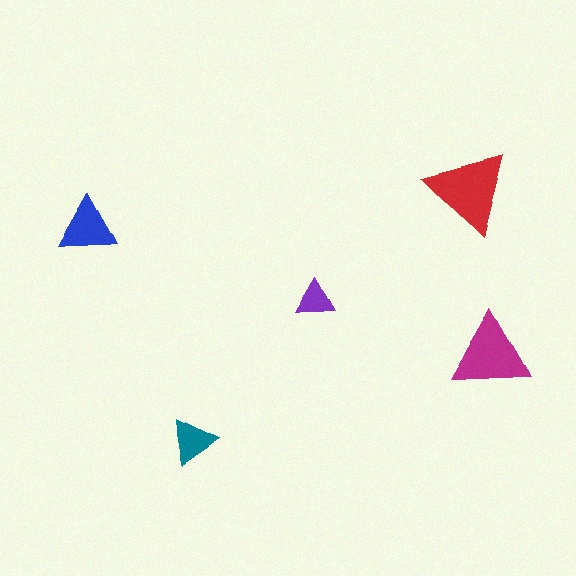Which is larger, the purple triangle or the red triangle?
The red one.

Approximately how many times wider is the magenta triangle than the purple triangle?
About 2 times wider.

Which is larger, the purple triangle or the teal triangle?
The teal one.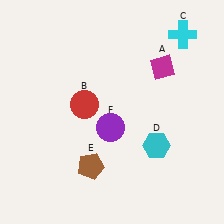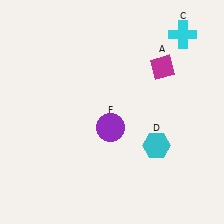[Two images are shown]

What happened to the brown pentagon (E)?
The brown pentagon (E) was removed in Image 2. It was in the bottom-left area of Image 1.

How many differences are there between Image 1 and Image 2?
There are 2 differences between the two images.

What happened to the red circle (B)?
The red circle (B) was removed in Image 2. It was in the top-left area of Image 1.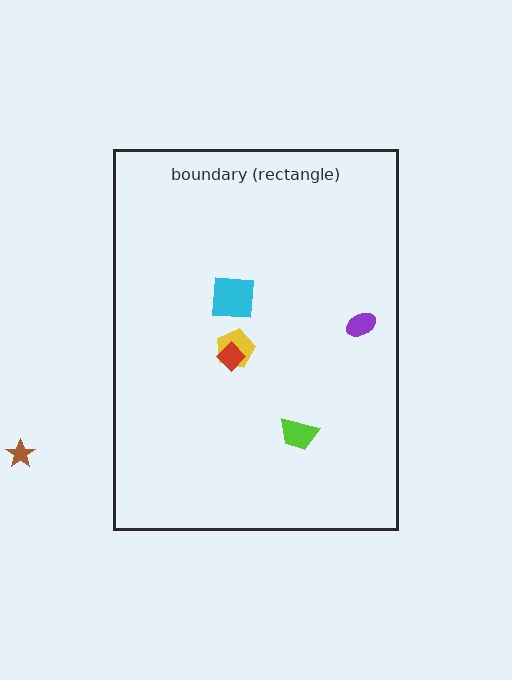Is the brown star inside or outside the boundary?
Outside.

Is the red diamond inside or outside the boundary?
Inside.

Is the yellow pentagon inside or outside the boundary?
Inside.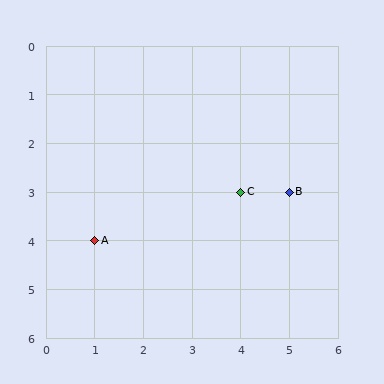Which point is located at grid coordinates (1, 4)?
Point A is at (1, 4).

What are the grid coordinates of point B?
Point B is at grid coordinates (5, 3).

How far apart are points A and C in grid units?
Points A and C are 3 columns and 1 row apart (about 3.2 grid units diagonally).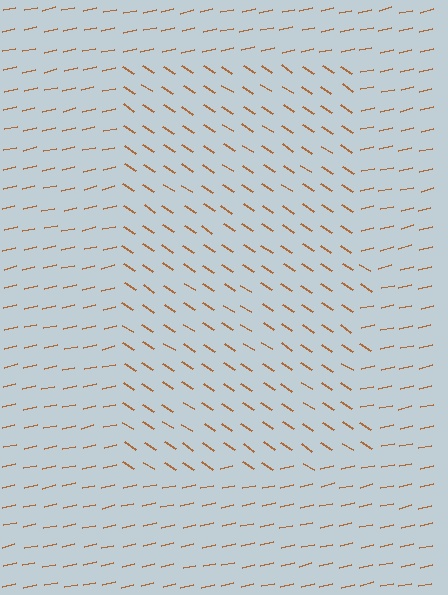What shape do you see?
I see a rectangle.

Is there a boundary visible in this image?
Yes, there is a texture boundary formed by a change in line orientation.